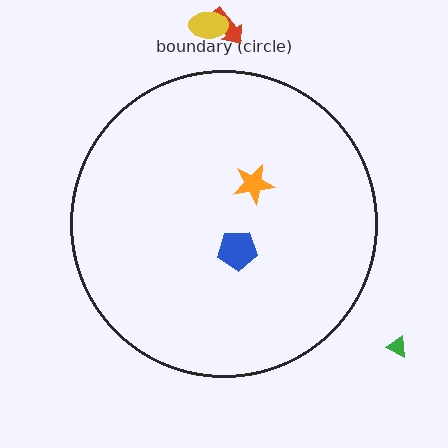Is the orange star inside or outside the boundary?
Inside.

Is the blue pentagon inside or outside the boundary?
Inside.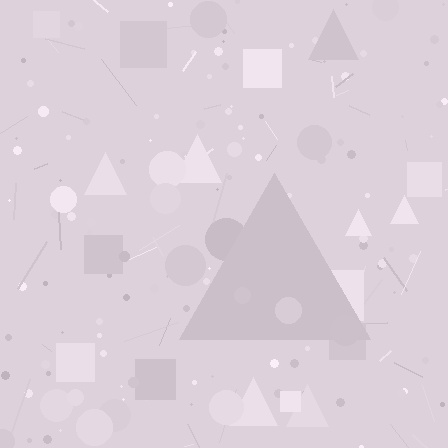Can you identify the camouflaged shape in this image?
The camouflaged shape is a triangle.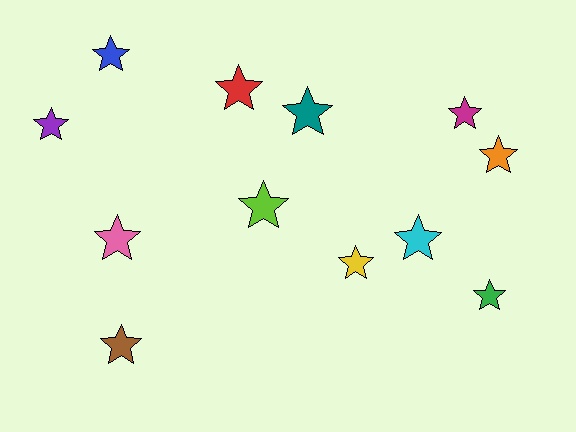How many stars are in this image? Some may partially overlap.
There are 12 stars.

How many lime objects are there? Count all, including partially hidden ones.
There is 1 lime object.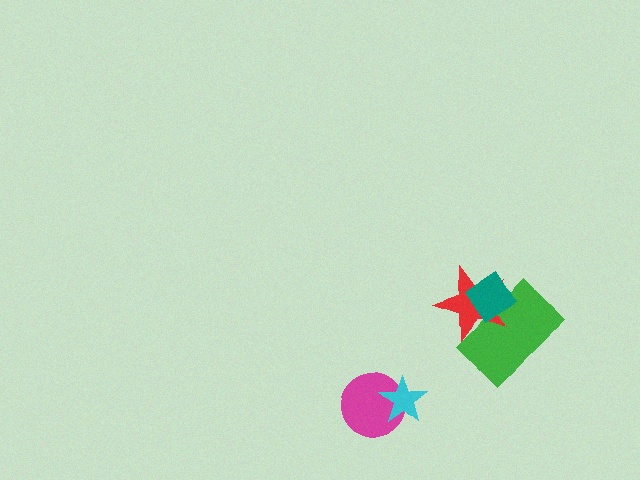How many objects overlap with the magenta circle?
1 object overlaps with the magenta circle.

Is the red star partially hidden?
Yes, it is partially covered by another shape.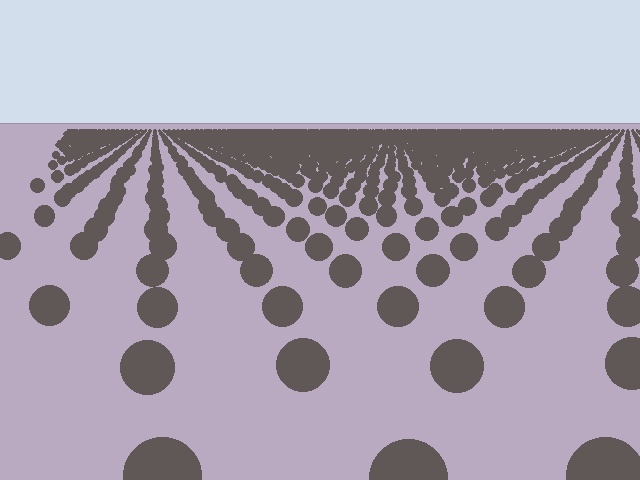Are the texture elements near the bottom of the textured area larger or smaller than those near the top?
Larger. Near the bottom, elements are closer to the viewer and appear at a bigger on-screen size.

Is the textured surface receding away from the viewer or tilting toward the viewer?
The surface is receding away from the viewer. Texture elements get smaller and denser toward the top.